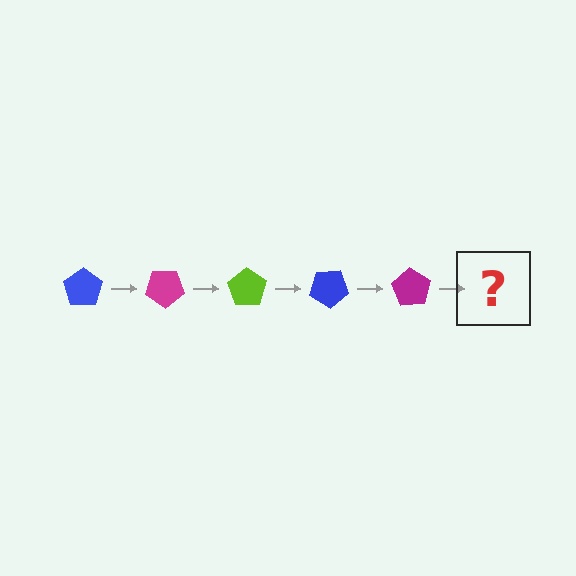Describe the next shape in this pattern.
It should be a lime pentagon, rotated 175 degrees from the start.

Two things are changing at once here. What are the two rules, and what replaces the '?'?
The two rules are that it rotates 35 degrees each step and the color cycles through blue, magenta, and lime. The '?' should be a lime pentagon, rotated 175 degrees from the start.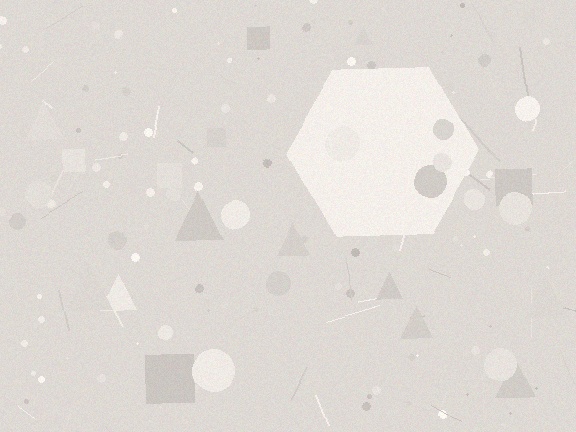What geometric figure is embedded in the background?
A hexagon is embedded in the background.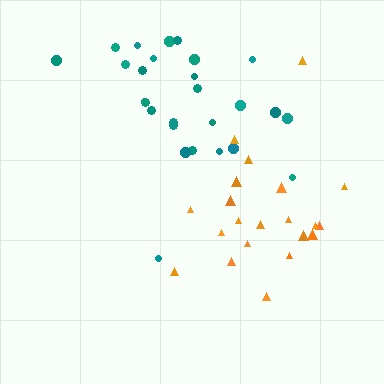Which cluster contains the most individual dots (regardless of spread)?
Teal (27).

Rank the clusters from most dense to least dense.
teal, orange.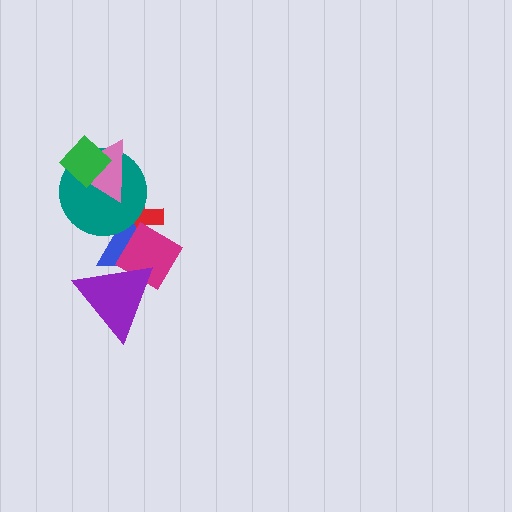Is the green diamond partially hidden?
No, no other shape covers it.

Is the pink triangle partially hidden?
Yes, it is partially covered by another shape.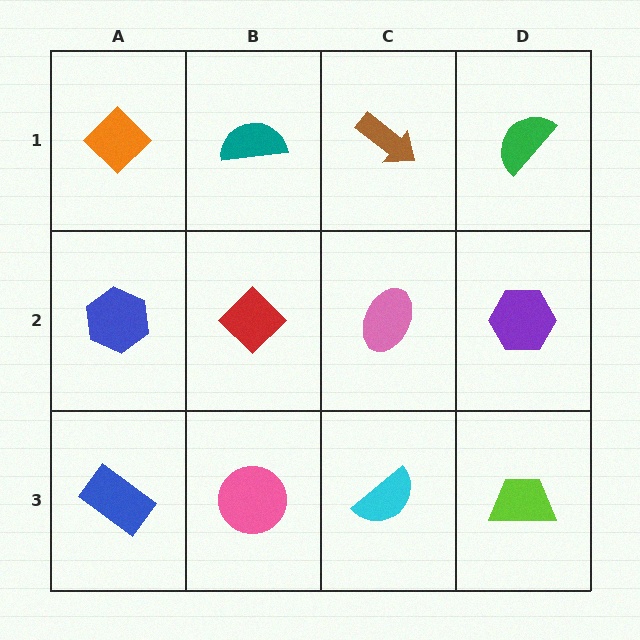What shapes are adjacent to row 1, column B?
A red diamond (row 2, column B), an orange diamond (row 1, column A), a brown arrow (row 1, column C).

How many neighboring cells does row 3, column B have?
3.